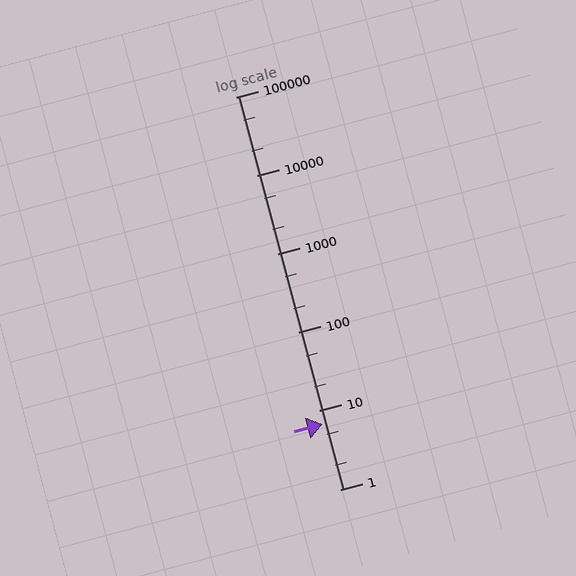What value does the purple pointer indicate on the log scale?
The pointer indicates approximately 6.8.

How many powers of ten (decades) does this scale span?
The scale spans 5 decades, from 1 to 100000.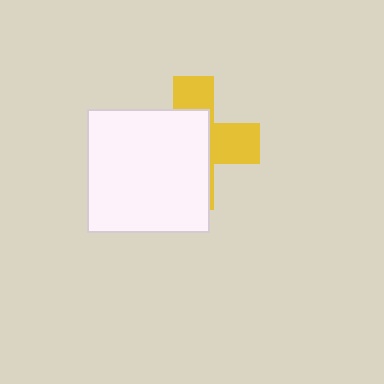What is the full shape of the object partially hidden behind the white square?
The partially hidden object is a yellow cross.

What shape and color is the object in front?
The object in front is a white square.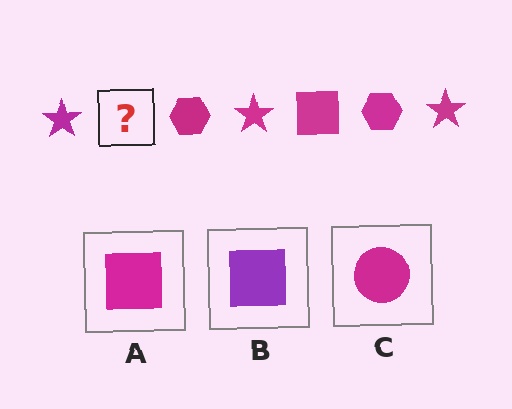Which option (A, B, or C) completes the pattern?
A.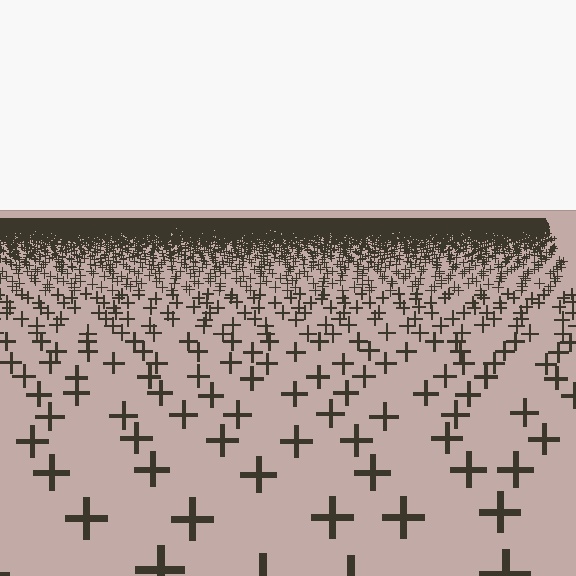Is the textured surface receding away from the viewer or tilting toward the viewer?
The surface is receding away from the viewer. Texture elements get smaller and denser toward the top.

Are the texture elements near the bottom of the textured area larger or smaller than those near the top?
Larger. Near the bottom, elements are closer to the viewer and appear at a bigger on-screen size.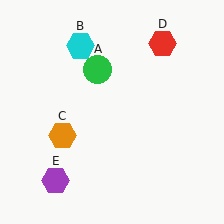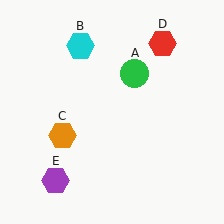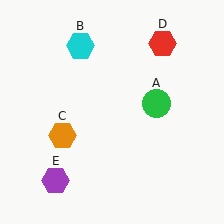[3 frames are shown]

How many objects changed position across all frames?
1 object changed position: green circle (object A).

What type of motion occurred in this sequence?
The green circle (object A) rotated clockwise around the center of the scene.